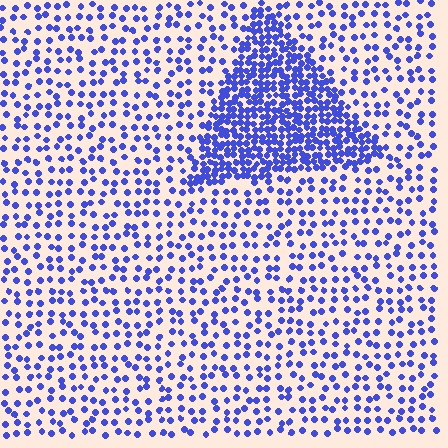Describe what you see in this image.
The image contains small blue elements arranged at two different densities. A triangle-shaped region is visible where the elements are more densely packed than the surrounding area.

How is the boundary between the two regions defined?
The boundary is defined by a change in element density (approximately 2.7x ratio). All elements are the same color, size, and shape.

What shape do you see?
I see a triangle.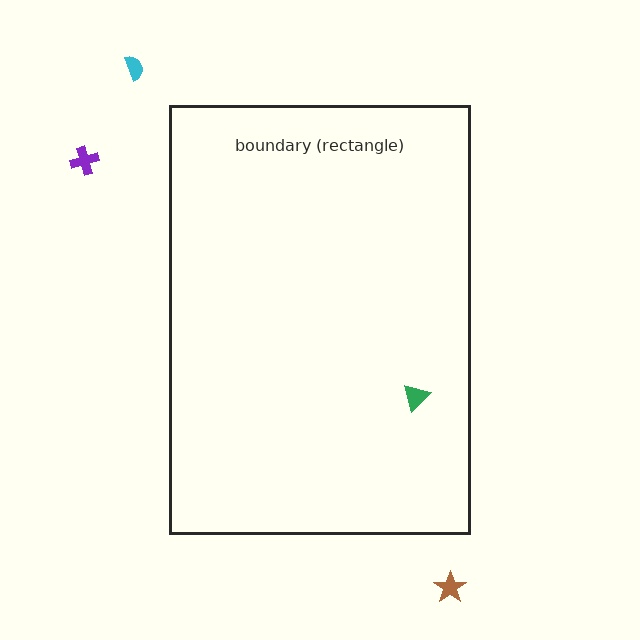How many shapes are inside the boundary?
1 inside, 3 outside.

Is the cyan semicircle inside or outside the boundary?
Outside.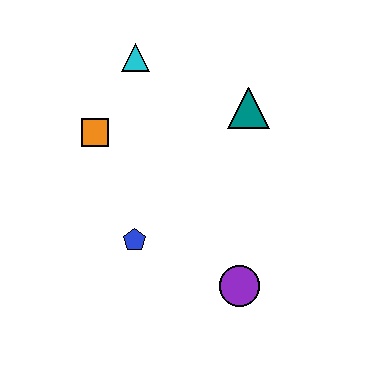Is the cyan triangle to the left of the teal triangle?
Yes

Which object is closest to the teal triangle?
The cyan triangle is closest to the teal triangle.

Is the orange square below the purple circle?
No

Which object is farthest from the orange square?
The purple circle is farthest from the orange square.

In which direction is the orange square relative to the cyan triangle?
The orange square is below the cyan triangle.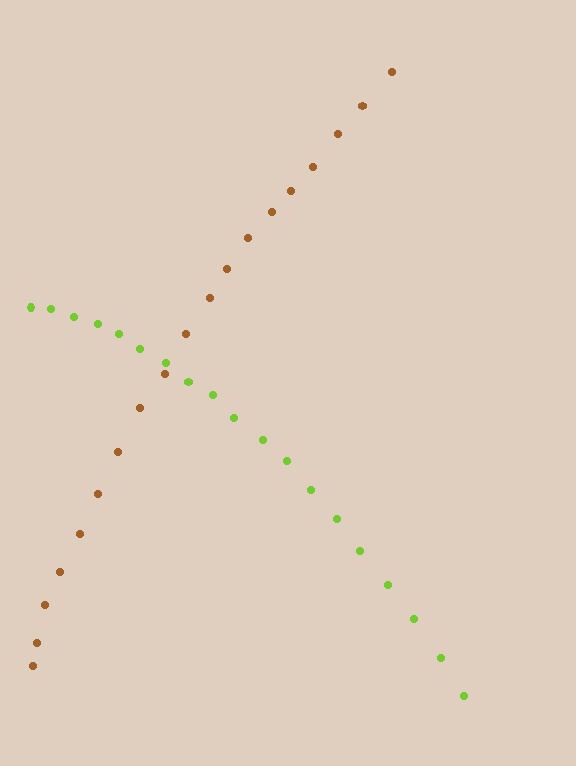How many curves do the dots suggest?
There are 2 distinct paths.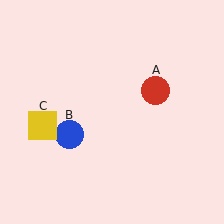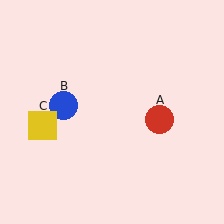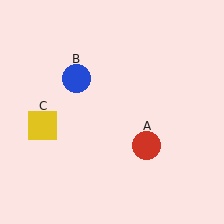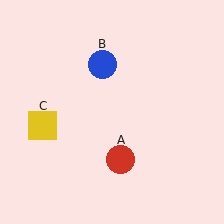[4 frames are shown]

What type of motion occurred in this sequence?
The red circle (object A), blue circle (object B) rotated clockwise around the center of the scene.